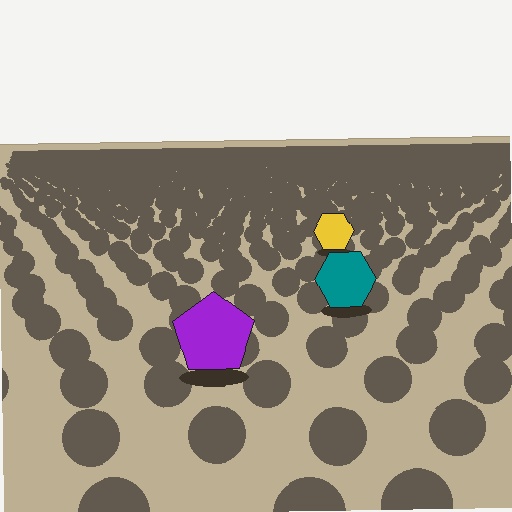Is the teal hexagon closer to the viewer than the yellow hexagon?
Yes. The teal hexagon is closer — you can tell from the texture gradient: the ground texture is coarser near it.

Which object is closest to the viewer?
The purple pentagon is closest. The texture marks near it are larger and more spread out.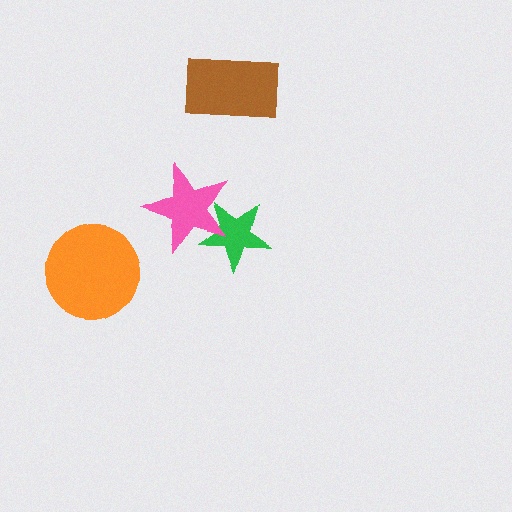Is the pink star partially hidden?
No, no other shape covers it.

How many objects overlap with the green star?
1 object overlaps with the green star.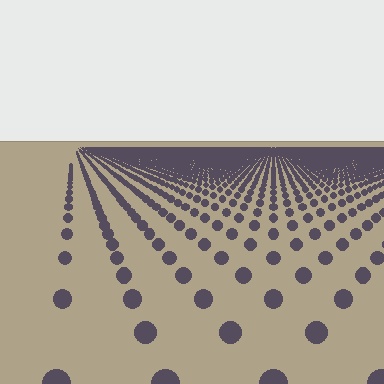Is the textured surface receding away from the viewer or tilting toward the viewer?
The surface is receding away from the viewer. Texture elements get smaller and denser toward the top.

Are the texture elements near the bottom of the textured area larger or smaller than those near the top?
Larger. Near the bottom, elements are closer to the viewer and appear at a bigger on-screen size.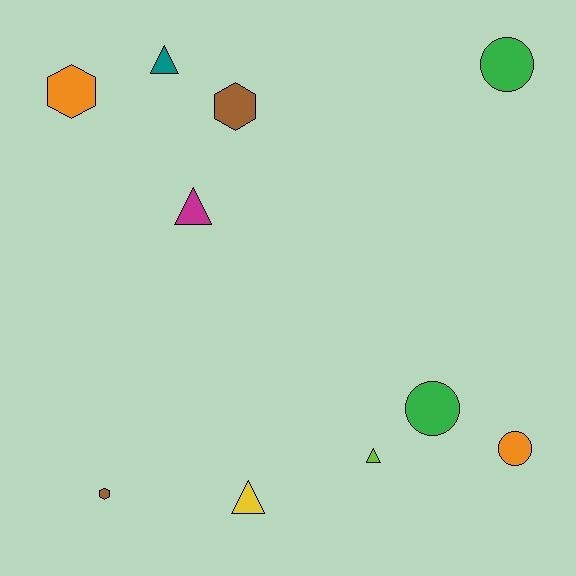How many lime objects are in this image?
There is 1 lime object.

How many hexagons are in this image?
There are 3 hexagons.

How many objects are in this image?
There are 10 objects.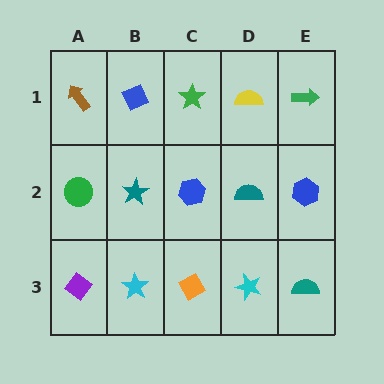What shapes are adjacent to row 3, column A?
A green circle (row 2, column A), a cyan star (row 3, column B).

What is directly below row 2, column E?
A teal semicircle.